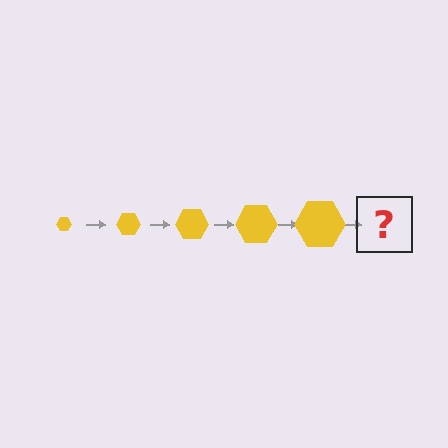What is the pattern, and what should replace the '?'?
The pattern is that the hexagon gets progressively larger each step. The '?' should be a yellow hexagon, larger than the previous one.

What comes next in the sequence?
The next element should be a yellow hexagon, larger than the previous one.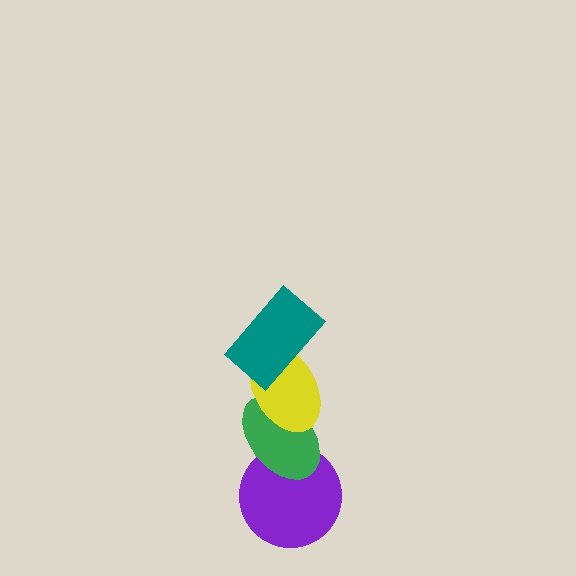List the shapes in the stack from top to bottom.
From top to bottom: the teal rectangle, the yellow ellipse, the green ellipse, the purple circle.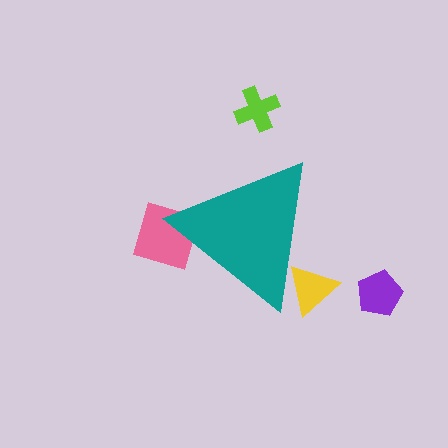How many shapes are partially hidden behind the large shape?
2 shapes are partially hidden.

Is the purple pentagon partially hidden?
No, the purple pentagon is fully visible.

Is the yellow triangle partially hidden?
Yes, the yellow triangle is partially hidden behind the teal triangle.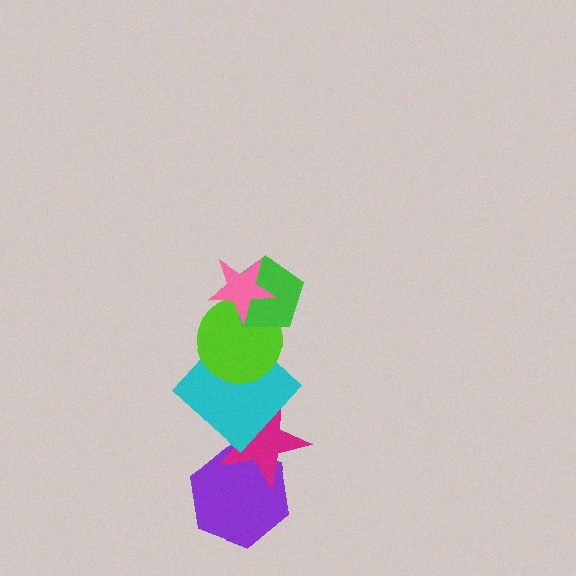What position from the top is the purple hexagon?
The purple hexagon is 6th from the top.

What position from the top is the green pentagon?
The green pentagon is 2nd from the top.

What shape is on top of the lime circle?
The green pentagon is on top of the lime circle.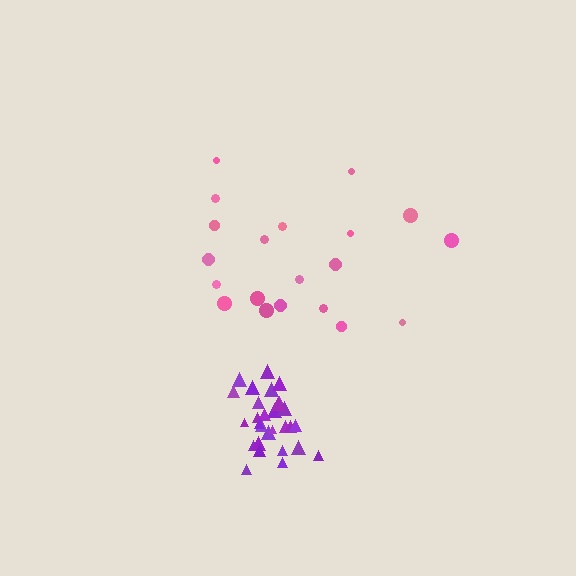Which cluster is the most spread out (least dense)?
Pink.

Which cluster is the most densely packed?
Purple.